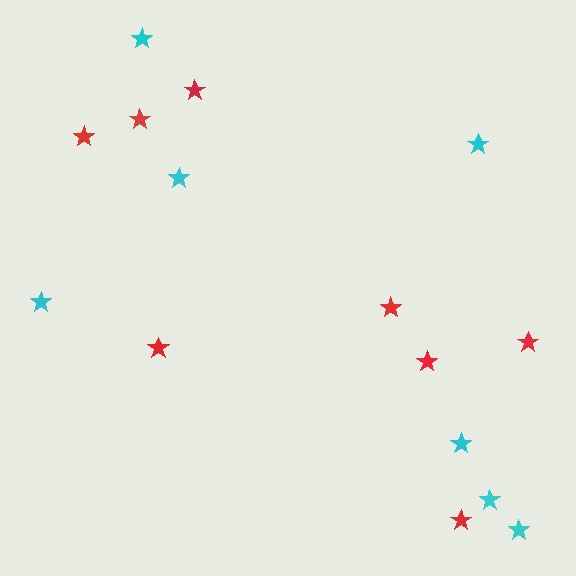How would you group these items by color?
There are 2 groups: one group of red stars (8) and one group of cyan stars (7).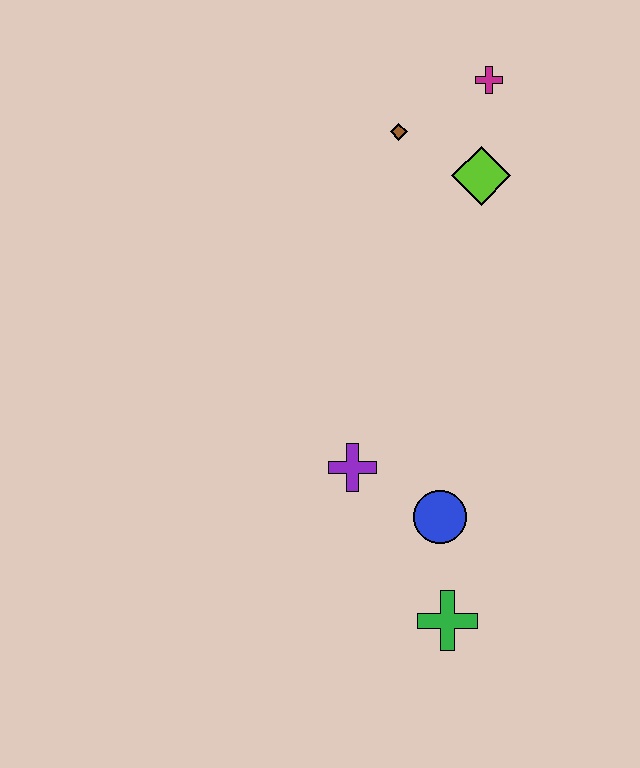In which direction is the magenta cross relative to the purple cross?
The magenta cross is above the purple cross.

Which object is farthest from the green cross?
The magenta cross is farthest from the green cross.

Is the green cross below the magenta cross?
Yes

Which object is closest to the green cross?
The blue circle is closest to the green cross.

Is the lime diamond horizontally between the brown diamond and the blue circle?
No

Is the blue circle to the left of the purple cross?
No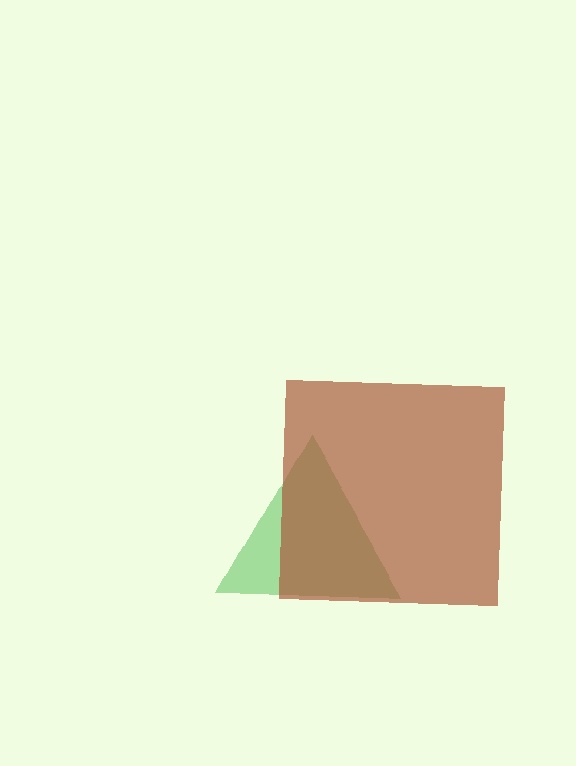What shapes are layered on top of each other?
The layered shapes are: a green triangle, a brown square.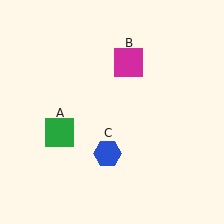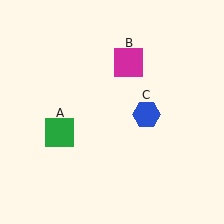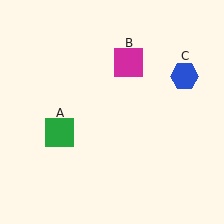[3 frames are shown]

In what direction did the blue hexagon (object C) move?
The blue hexagon (object C) moved up and to the right.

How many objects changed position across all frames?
1 object changed position: blue hexagon (object C).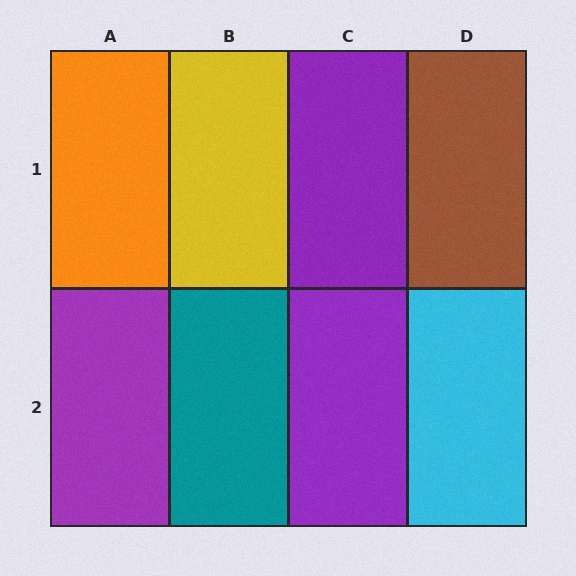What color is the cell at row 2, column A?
Purple.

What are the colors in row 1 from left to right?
Orange, yellow, purple, brown.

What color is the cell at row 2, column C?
Purple.